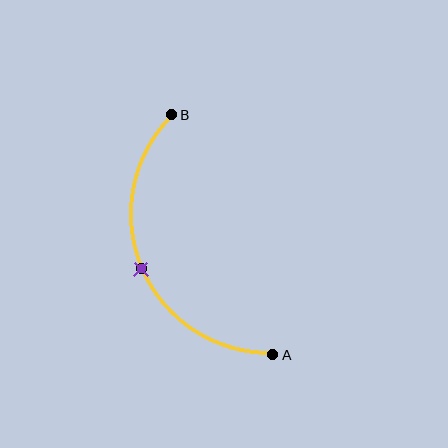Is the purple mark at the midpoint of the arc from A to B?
Yes. The purple mark lies on the arc at equal arc-length from both A and B — it is the arc midpoint.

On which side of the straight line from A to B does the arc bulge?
The arc bulges to the left of the straight line connecting A and B.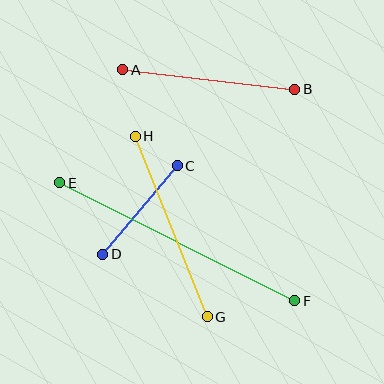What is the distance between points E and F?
The distance is approximately 263 pixels.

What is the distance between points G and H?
The distance is approximately 194 pixels.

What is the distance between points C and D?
The distance is approximately 115 pixels.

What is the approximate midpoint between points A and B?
The midpoint is at approximately (209, 80) pixels.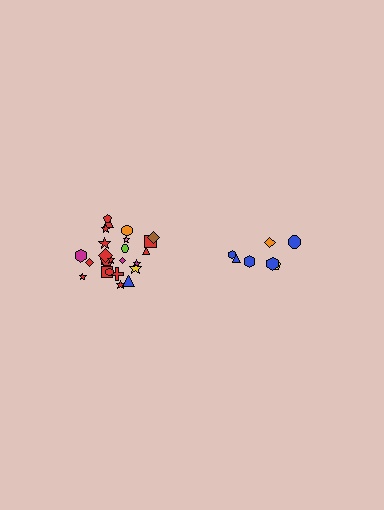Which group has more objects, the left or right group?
The left group.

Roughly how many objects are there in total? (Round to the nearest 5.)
Roughly 30 objects in total.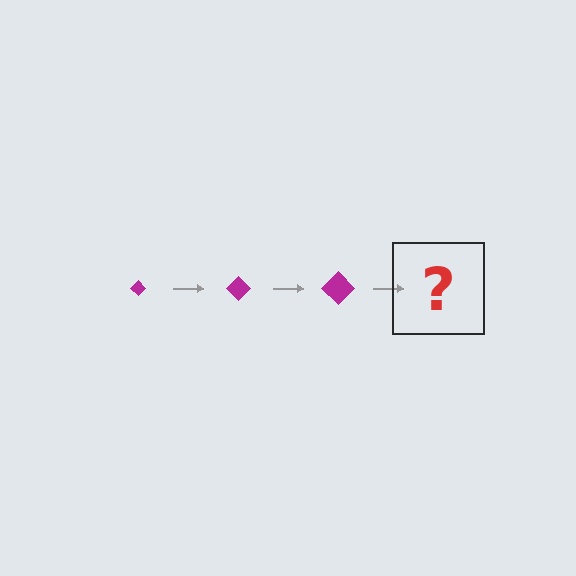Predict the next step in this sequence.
The next step is a magenta diamond, larger than the previous one.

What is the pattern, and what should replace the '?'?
The pattern is that the diamond gets progressively larger each step. The '?' should be a magenta diamond, larger than the previous one.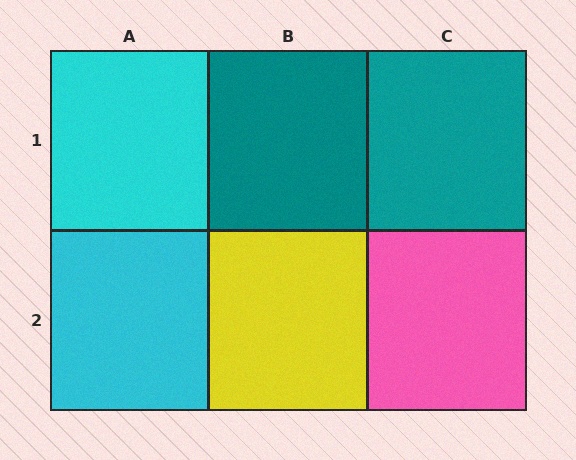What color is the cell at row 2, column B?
Yellow.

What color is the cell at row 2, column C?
Pink.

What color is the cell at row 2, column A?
Cyan.